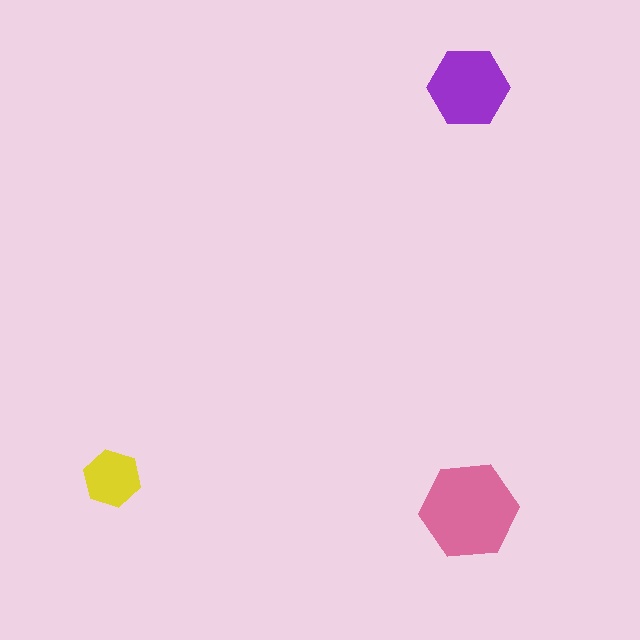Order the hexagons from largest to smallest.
the pink one, the purple one, the yellow one.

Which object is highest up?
The purple hexagon is topmost.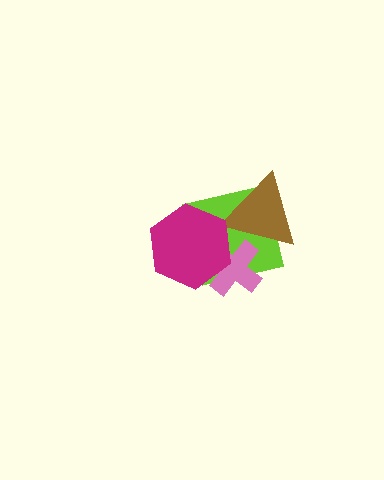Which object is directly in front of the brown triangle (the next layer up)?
The pink cross is directly in front of the brown triangle.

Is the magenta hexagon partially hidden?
No, no other shape covers it.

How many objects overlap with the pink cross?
3 objects overlap with the pink cross.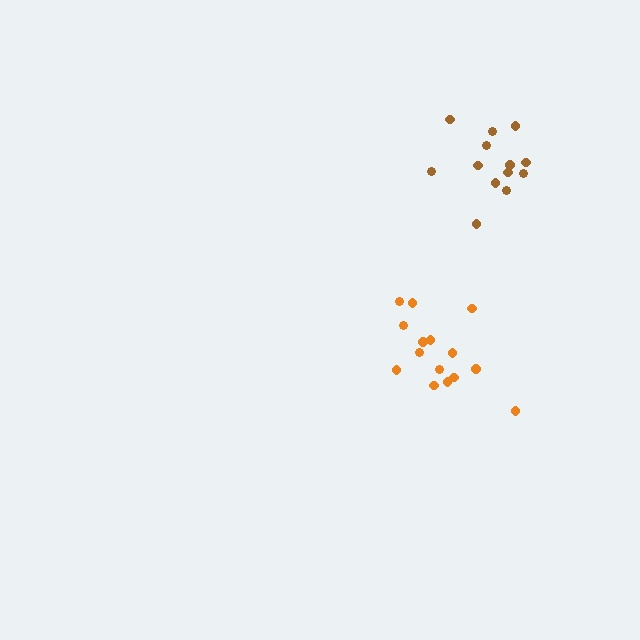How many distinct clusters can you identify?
There are 2 distinct clusters.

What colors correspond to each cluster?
The clusters are colored: orange, brown.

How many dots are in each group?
Group 1: 15 dots, Group 2: 13 dots (28 total).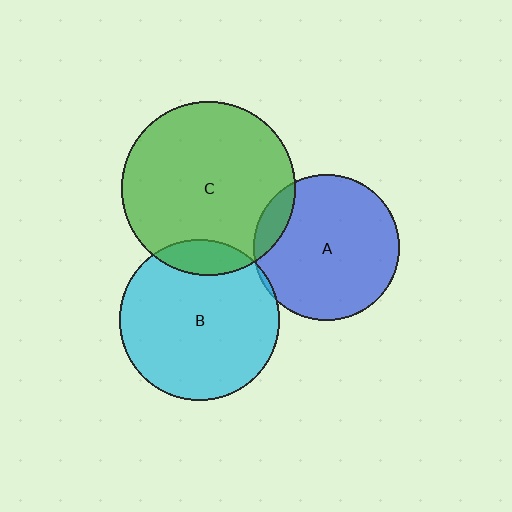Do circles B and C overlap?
Yes.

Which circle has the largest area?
Circle C (green).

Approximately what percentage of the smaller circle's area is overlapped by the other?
Approximately 10%.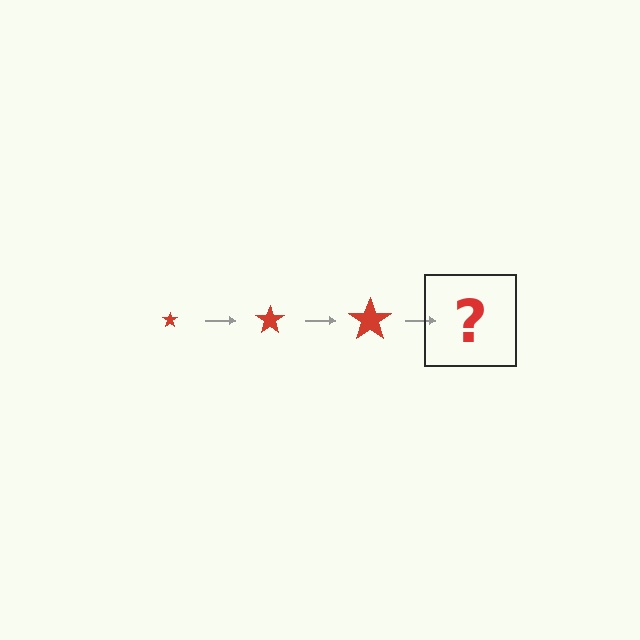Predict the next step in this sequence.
The next step is a red star, larger than the previous one.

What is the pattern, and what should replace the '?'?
The pattern is that the star gets progressively larger each step. The '?' should be a red star, larger than the previous one.